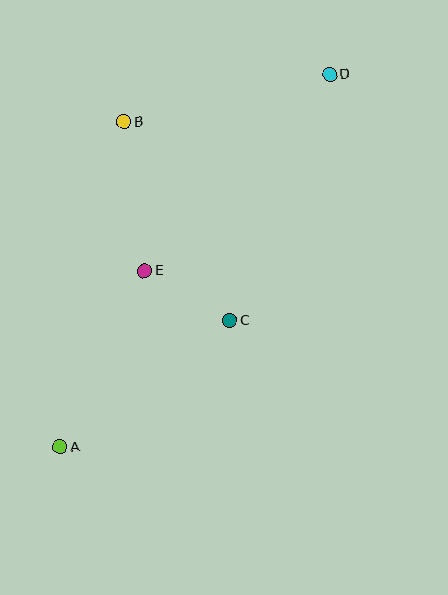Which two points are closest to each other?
Points C and E are closest to each other.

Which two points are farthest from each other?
Points A and D are farthest from each other.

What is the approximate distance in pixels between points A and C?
The distance between A and C is approximately 212 pixels.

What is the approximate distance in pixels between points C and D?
The distance between C and D is approximately 265 pixels.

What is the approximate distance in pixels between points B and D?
The distance between B and D is approximately 211 pixels.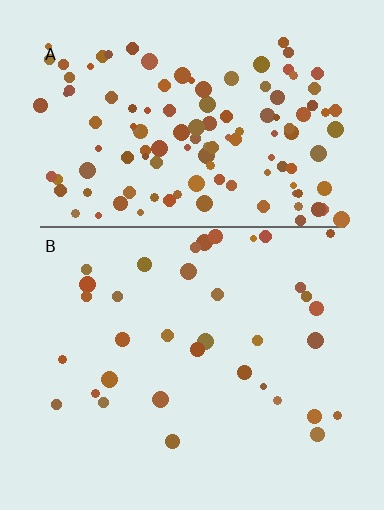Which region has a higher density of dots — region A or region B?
A (the top).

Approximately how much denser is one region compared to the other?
Approximately 3.6× — region A over region B.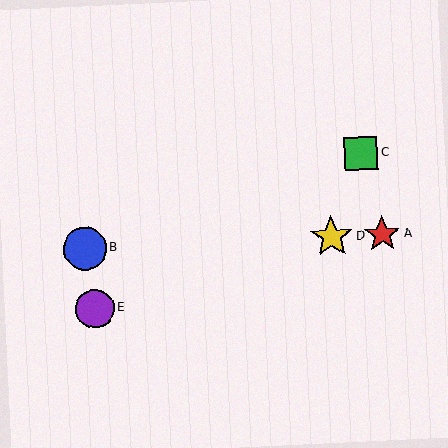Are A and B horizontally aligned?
Yes, both are at y≈234.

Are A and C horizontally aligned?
No, A is at y≈234 and C is at y≈153.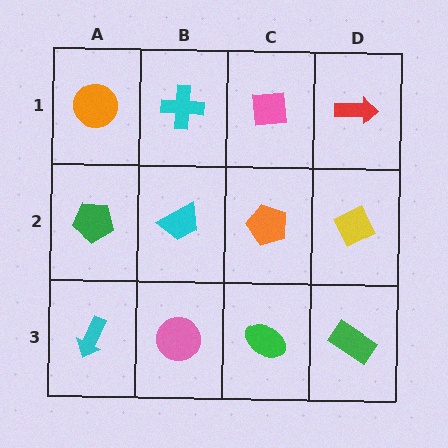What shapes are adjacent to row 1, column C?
An orange pentagon (row 2, column C), a cyan cross (row 1, column B), a red arrow (row 1, column D).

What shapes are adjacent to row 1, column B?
A cyan trapezoid (row 2, column B), an orange circle (row 1, column A), a pink square (row 1, column C).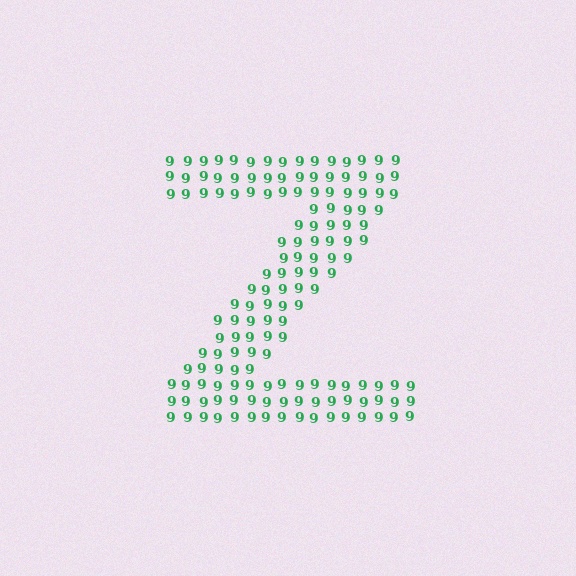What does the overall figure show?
The overall figure shows the letter Z.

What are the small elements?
The small elements are digit 9's.